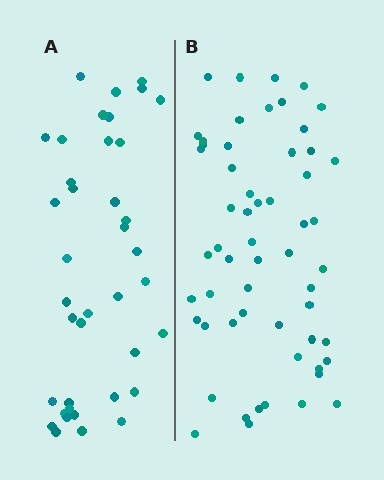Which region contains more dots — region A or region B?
Region B (the right region) has more dots.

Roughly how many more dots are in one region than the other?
Region B has approximately 20 more dots than region A.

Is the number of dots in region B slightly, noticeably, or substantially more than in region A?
Region B has substantially more. The ratio is roughly 1.5 to 1.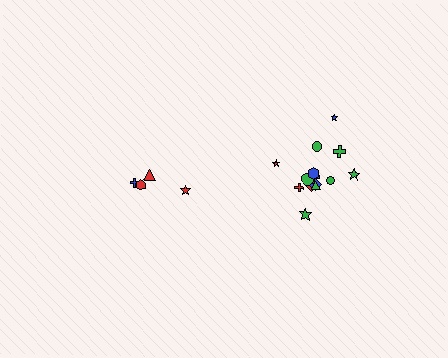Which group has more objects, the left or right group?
The right group.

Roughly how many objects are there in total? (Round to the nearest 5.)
Roughly 20 objects in total.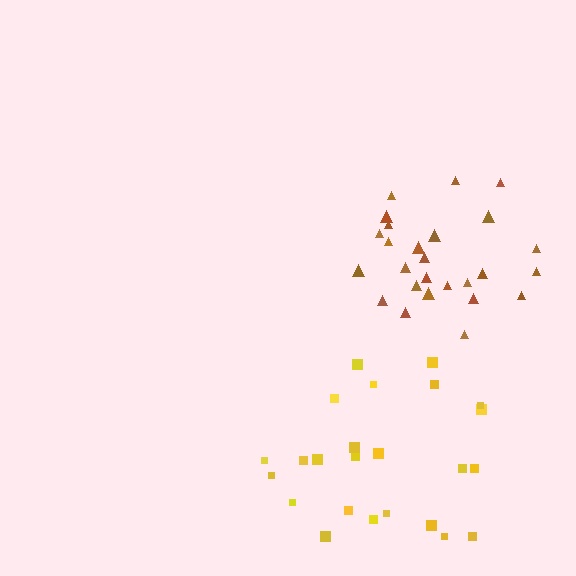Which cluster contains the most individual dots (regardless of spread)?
Brown (26).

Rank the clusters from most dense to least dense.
brown, yellow.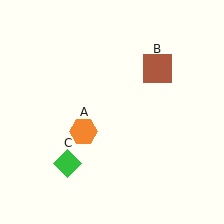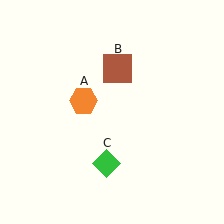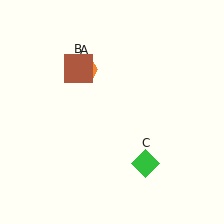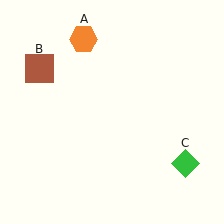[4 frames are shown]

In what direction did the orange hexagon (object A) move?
The orange hexagon (object A) moved up.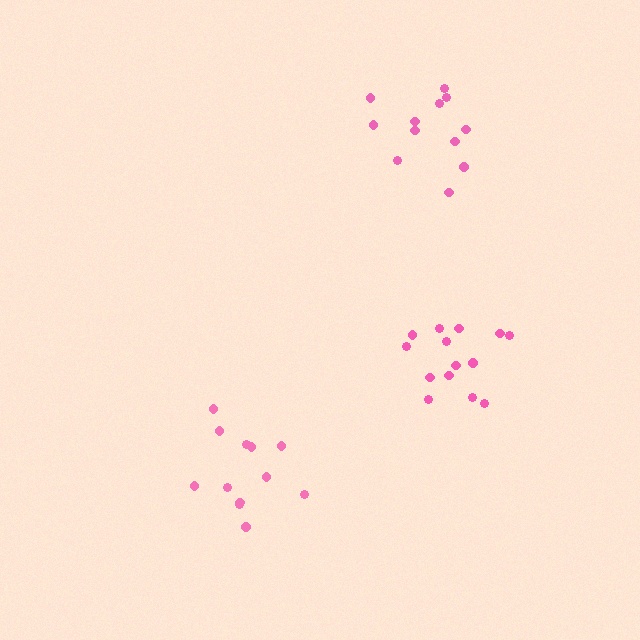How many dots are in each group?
Group 1: 12 dots, Group 2: 14 dots, Group 3: 12 dots (38 total).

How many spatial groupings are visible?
There are 3 spatial groupings.